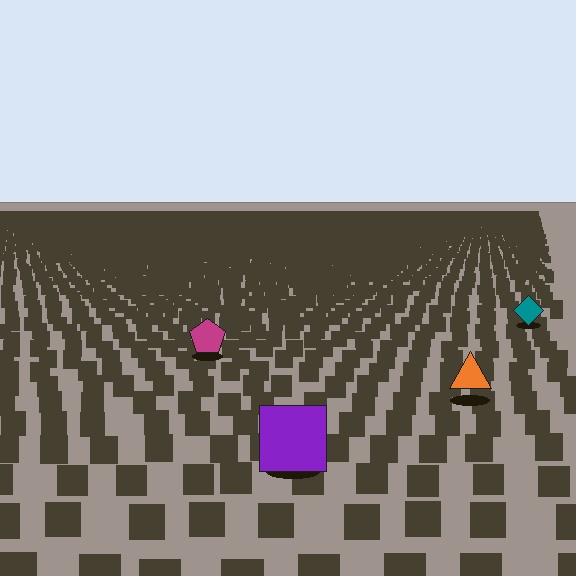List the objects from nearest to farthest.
From nearest to farthest: the purple square, the orange triangle, the magenta pentagon, the teal diamond.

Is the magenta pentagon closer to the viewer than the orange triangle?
No. The orange triangle is closer — you can tell from the texture gradient: the ground texture is coarser near it.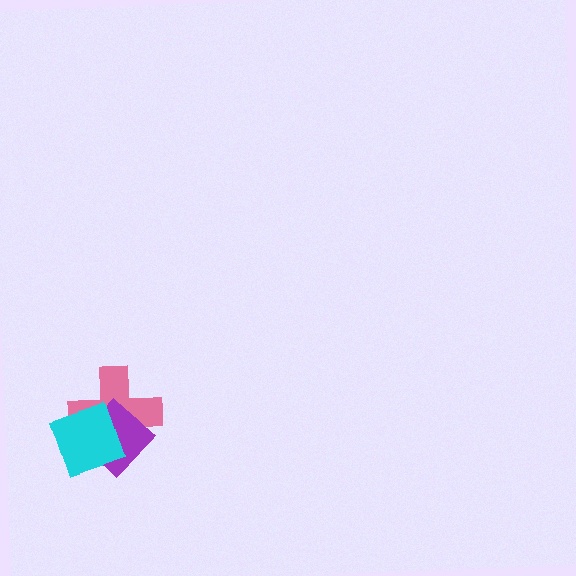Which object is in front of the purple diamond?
The cyan diamond is in front of the purple diamond.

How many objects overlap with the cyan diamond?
2 objects overlap with the cyan diamond.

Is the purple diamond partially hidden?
Yes, it is partially covered by another shape.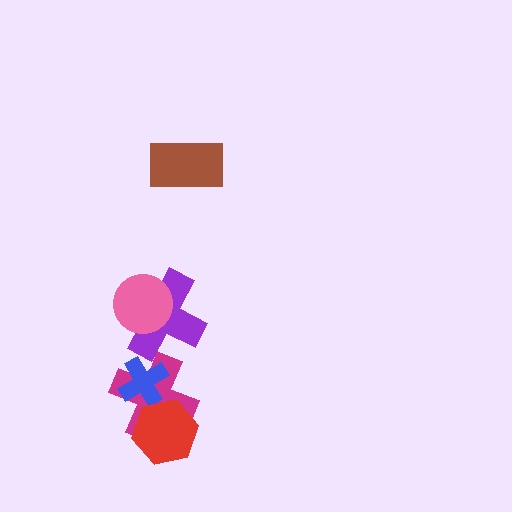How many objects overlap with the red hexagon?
1 object overlaps with the red hexagon.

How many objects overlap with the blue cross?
1 object overlaps with the blue cross.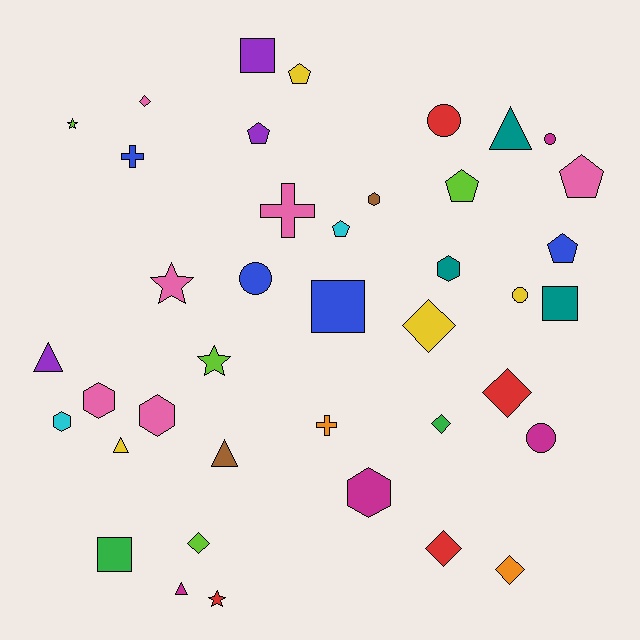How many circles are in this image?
There are 5 circles.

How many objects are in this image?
There are 40 objects.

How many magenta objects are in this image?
There are 4 magenta objects.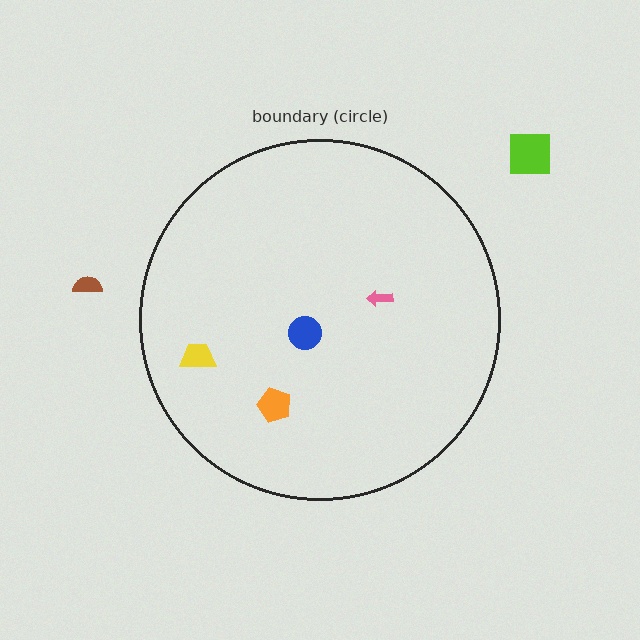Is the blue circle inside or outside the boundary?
Inside.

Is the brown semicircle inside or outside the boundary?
Outside.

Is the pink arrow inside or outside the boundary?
Inside.